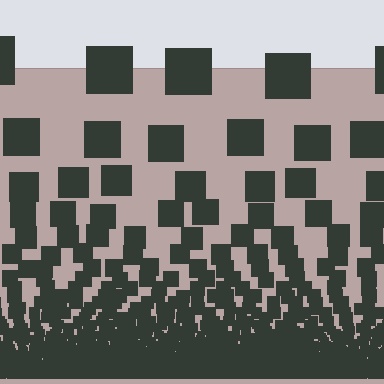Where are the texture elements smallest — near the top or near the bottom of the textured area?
Near the bottom.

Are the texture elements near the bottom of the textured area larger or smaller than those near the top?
Smaller. The gradient is inverted — elements near the bottom are smaller and denser.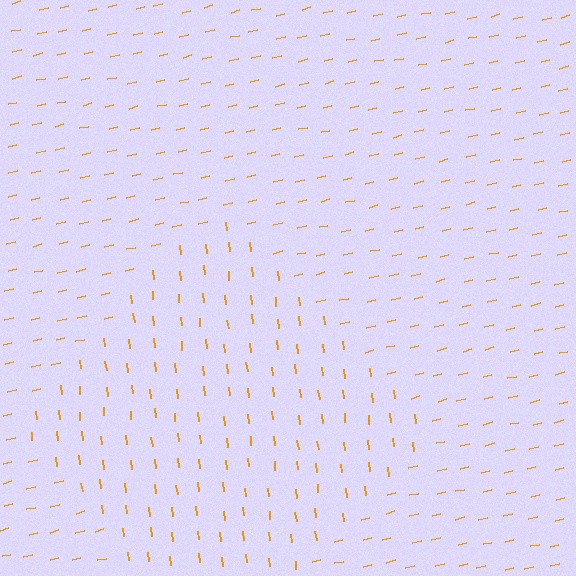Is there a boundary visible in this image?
Yes, there is a texture boundary formed by a change in line orientation.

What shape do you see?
I see a diamond.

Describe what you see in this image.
The image is filled with small orange line segments. A diamond region in the image has lines oriented differently from the surrounding lines, creating a visible texture boundary.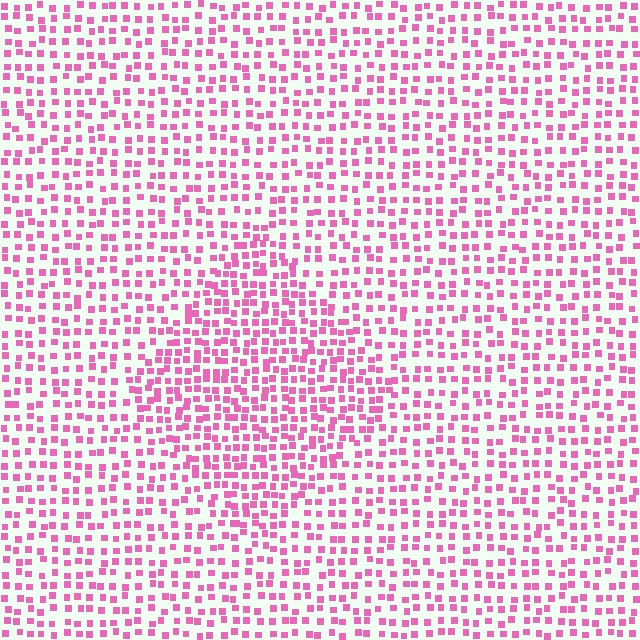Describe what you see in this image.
The image contains small pink elements arranged at two different densities. A diamond-shaped region is visible where the elements are more densely packed than the surrounding area.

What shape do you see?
I see a diamond.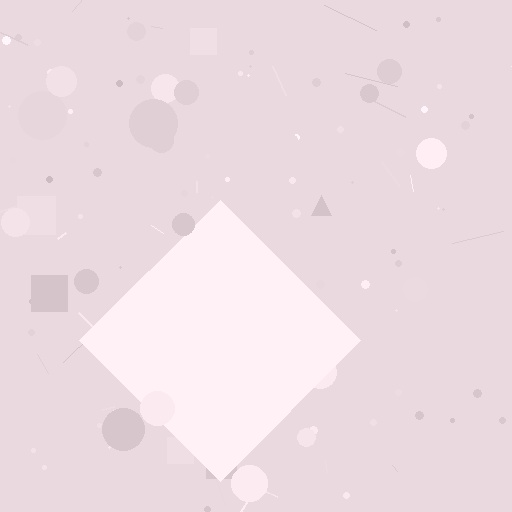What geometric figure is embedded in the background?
A diamond is embedded in the background.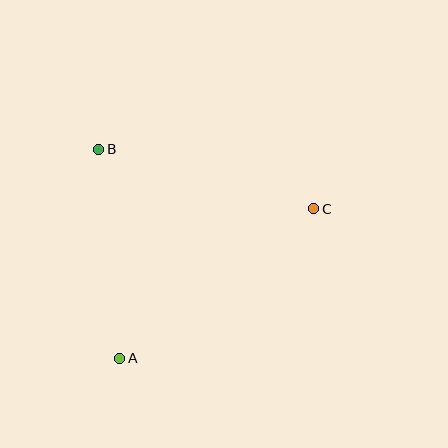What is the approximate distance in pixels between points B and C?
The distance between B and C is approximately 223 pixels.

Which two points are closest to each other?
Points A and B are closest to each other.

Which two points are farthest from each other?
Points A and C are farthest from each other.